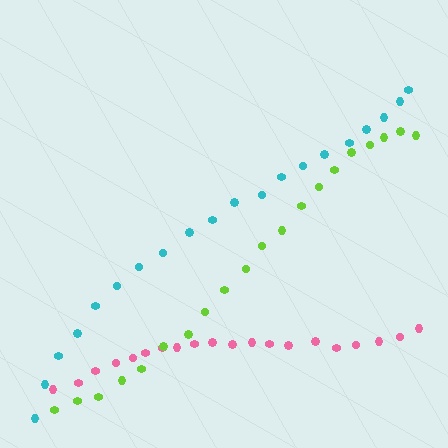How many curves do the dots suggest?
There are 3 distinct paths.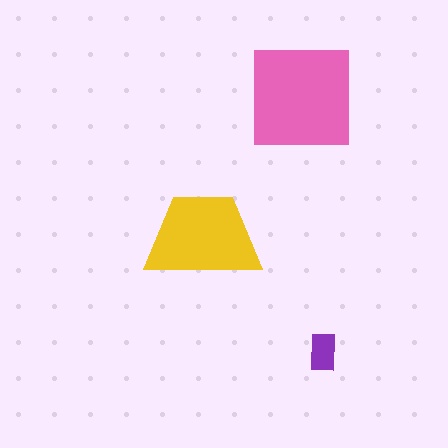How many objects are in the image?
There are 3 objects in the image.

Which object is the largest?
The pink square.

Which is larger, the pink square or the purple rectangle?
The pink square.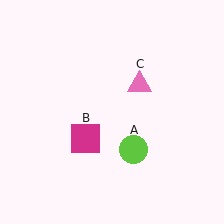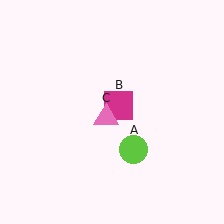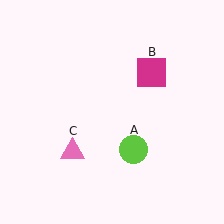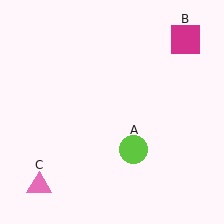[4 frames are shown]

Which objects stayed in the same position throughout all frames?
Lime circle (object A) remained stationary.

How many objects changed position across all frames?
2 objects changed position: magenta square (object B), pink triangle (object C).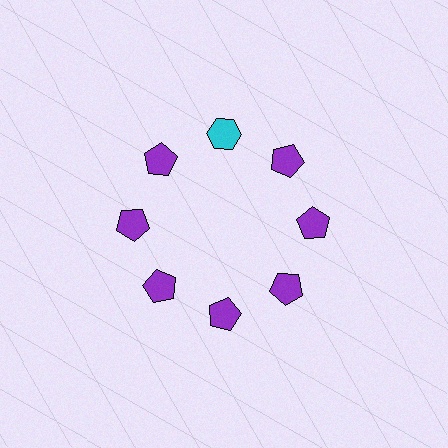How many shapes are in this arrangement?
There are 8 shapes arranged in a ring pattern.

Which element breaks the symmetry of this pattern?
The cyan hexagon at roughly the 12 o'clock position breaks the symmetry. All other shapes are purple pentagons.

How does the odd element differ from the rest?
It differs in both color (cyan instead of purple) and shape (hexagon instead of pentagon).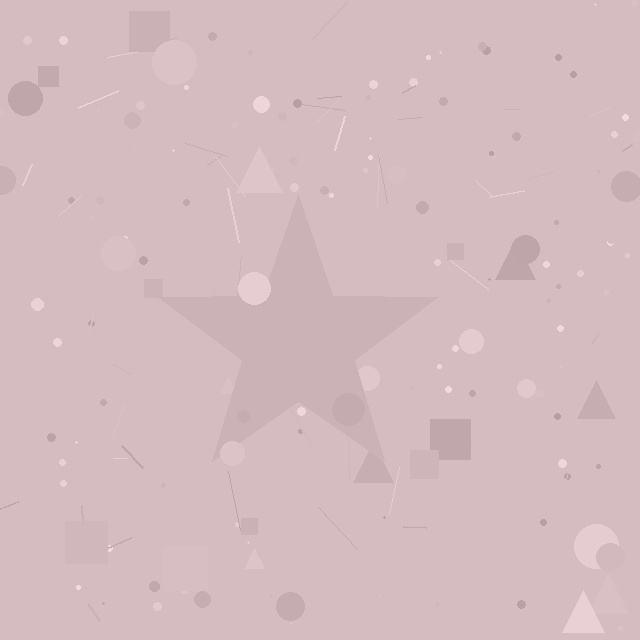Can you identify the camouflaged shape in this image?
The camouflaged shape is a star.